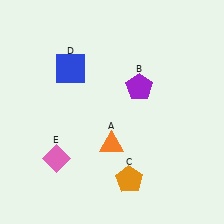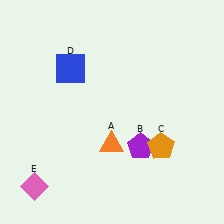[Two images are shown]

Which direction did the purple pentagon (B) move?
The purple pentagon (B) moved down.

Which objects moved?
The objects that moved are: the purple pentagon (B), the orange pentagon (C), the pink diamond (E).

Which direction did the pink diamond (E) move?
The pink diamond (E) moved down.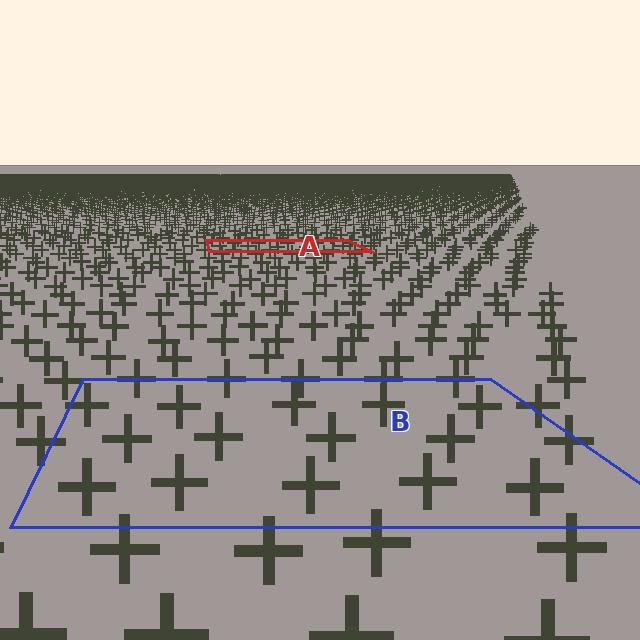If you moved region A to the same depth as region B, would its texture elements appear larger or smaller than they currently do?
They would appear larger. At a closer depth, the same texture elements are projected at a bigger on-screen size.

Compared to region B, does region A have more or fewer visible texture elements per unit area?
Region A has more texture elements per unit area — they are packed more densely because it is farther away.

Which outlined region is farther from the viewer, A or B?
Region A is farther from the viewer — the texture elements inside it appear smaller and more densely packed.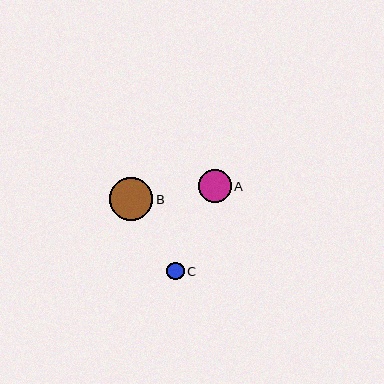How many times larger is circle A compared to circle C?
Circle A is approximately 1.9 times the size of circle C.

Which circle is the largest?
Circle B is the largest with a size of approximately 44 pixels.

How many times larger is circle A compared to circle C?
Circle A is approximately 1.9 times the size of circle C.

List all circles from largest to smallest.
From largest to smallest: B, A, C.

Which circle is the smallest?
Circle C is the smallest with a size of approximately 17 pixels.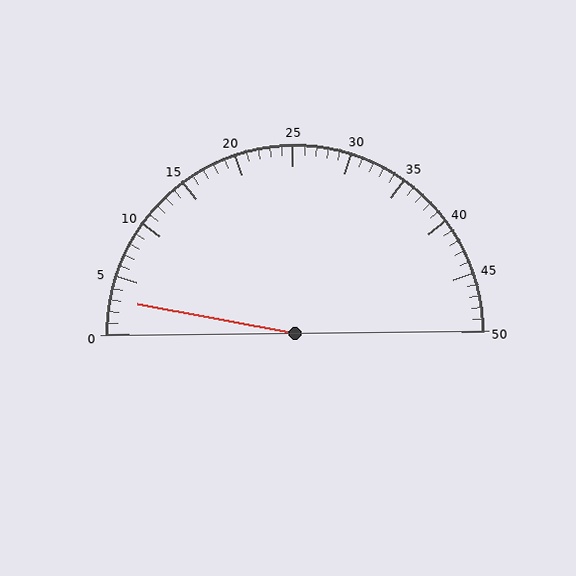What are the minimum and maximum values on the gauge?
The gauge ranges from 0 to 50.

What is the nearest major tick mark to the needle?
The nearest major tick mark is 5.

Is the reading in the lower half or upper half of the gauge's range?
The reading is in the lower half of the range (0 to 50).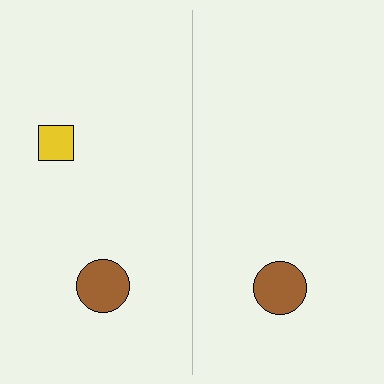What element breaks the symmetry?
A yellow square is missing from the right side.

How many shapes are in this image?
There are 3 shapes in this image.